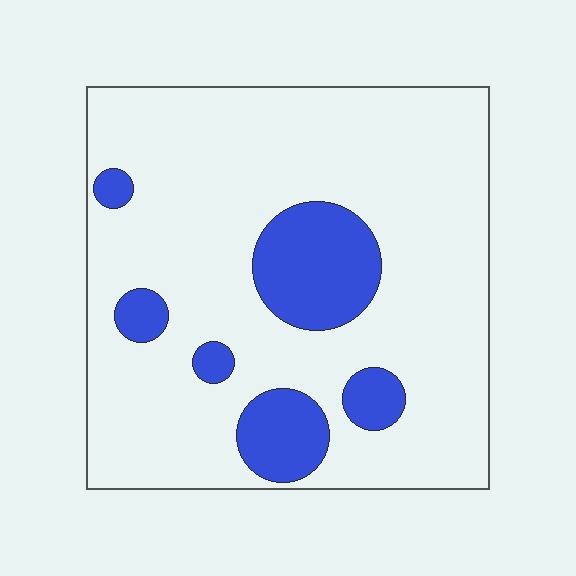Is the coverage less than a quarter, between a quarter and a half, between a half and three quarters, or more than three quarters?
Less than a quarter.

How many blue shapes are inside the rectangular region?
6.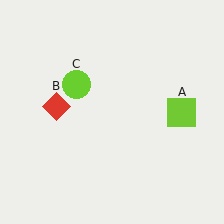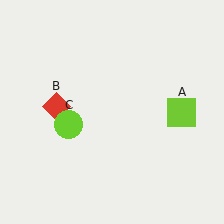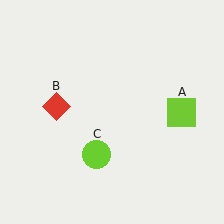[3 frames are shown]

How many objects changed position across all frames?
1 object changed position: lime circle (object C).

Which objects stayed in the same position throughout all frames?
Lime square (object A) and red diamond (object B) remained stationary.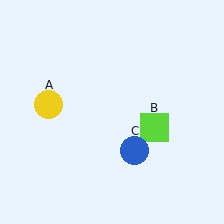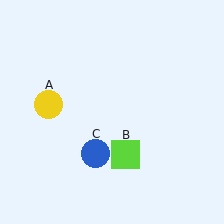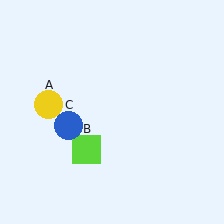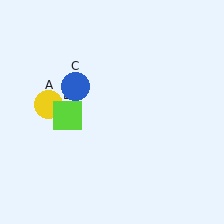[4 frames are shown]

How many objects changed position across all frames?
2 objects changed position: lime square (object B), blue circle (object C).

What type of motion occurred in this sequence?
The lime square (object B), blue circle (object C) rotated clockwise around the center of the scene.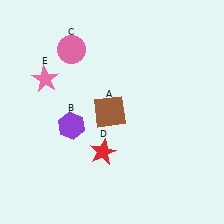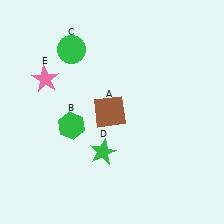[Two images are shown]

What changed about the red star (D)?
In Image 1, D is red. In Image 2, it changed to green.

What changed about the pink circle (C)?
In Image 1, C is pink. In Image 2, it changed to green.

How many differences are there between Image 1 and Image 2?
There are 3 differences between the two images.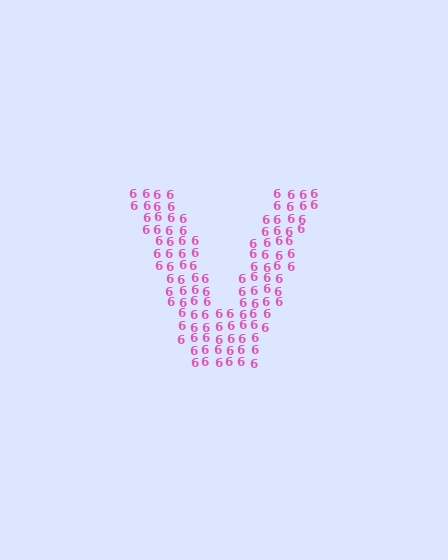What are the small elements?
The small elements are digit 6's.